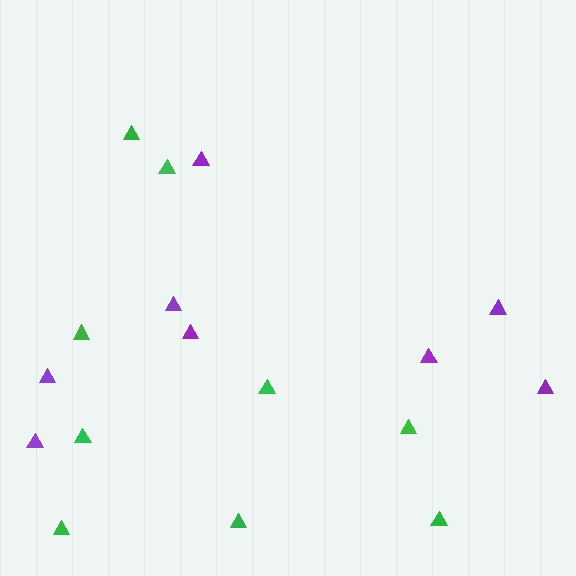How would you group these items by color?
There are 2 groups: one group of purple triangles (8) and one group of green triangles (9).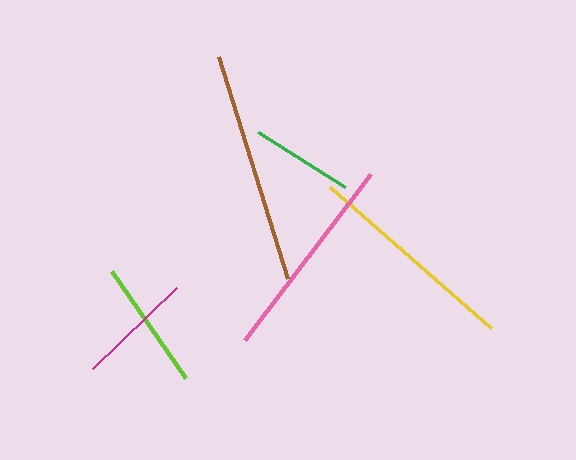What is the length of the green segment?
The green segment is approximately 102 pixels long.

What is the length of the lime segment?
The lime segment is approximately 130 pixels long.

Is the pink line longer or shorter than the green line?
The pink line is longer than the green line.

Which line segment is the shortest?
The green line is the shortest at approximately 102 pixels.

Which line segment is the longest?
The brown line is the longest at approximately 232 pixels.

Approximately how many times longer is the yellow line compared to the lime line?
The yellow line is approximately 1.6 times the length of the lime line.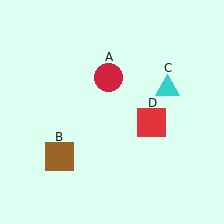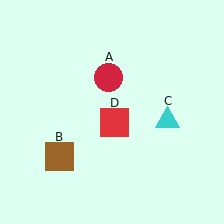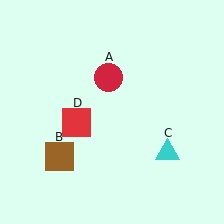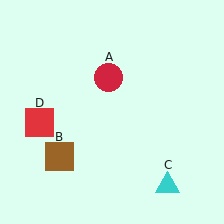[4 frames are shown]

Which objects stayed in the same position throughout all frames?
Red circle (object A) and brown square (object B) remained stationary.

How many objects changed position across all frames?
2 objects changed position: cyan triangle (object C), red square (object D).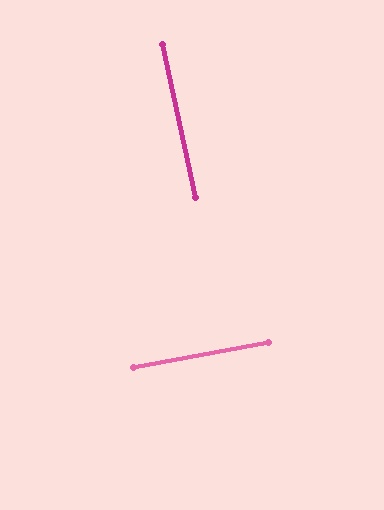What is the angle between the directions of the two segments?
Approximately 88 degrees.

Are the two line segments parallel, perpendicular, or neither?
Perpendicular — they meet at approximately 88°.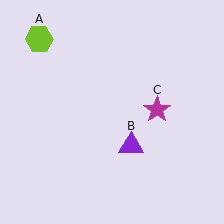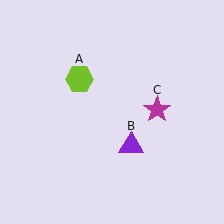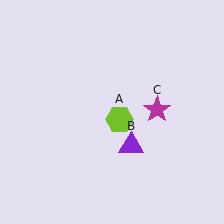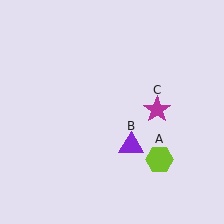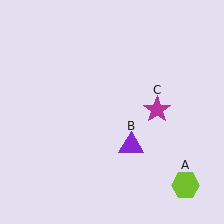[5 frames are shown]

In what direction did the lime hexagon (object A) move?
The lime hexagon (object A) moved down and to the right.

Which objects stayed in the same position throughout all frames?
Purple triangle (object B) and magenta star (object C) remained stationary.